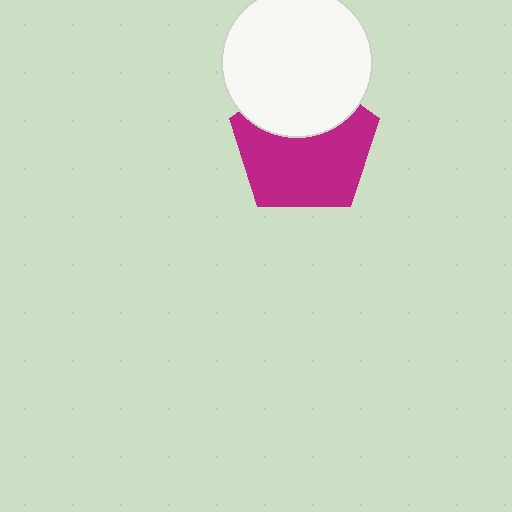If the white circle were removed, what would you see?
You would see the complete magenta pentagon.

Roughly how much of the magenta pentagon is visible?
Most of it is visible (roughly 65%).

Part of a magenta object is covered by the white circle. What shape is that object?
It is a pentagon.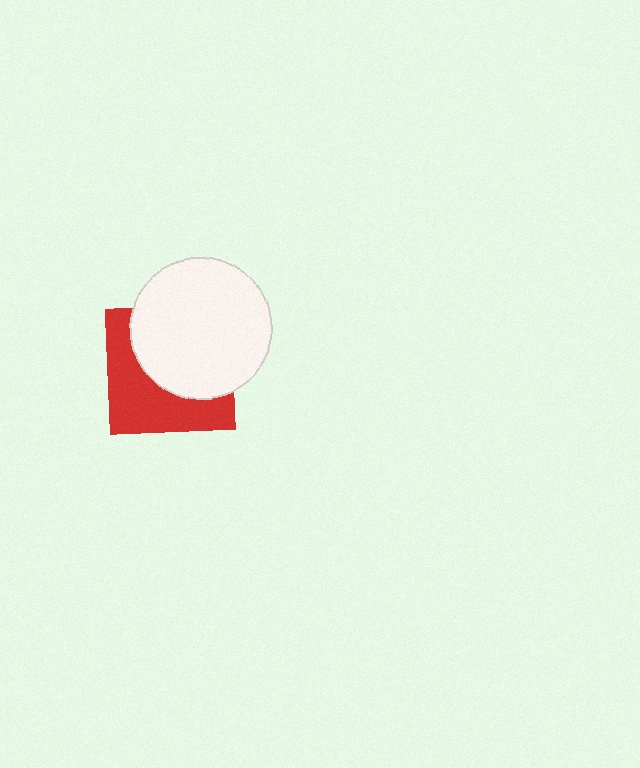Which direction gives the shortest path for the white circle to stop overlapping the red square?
Moving toward the upper-right gives the shortest separation.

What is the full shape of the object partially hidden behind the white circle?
The partially hidden object is a red square.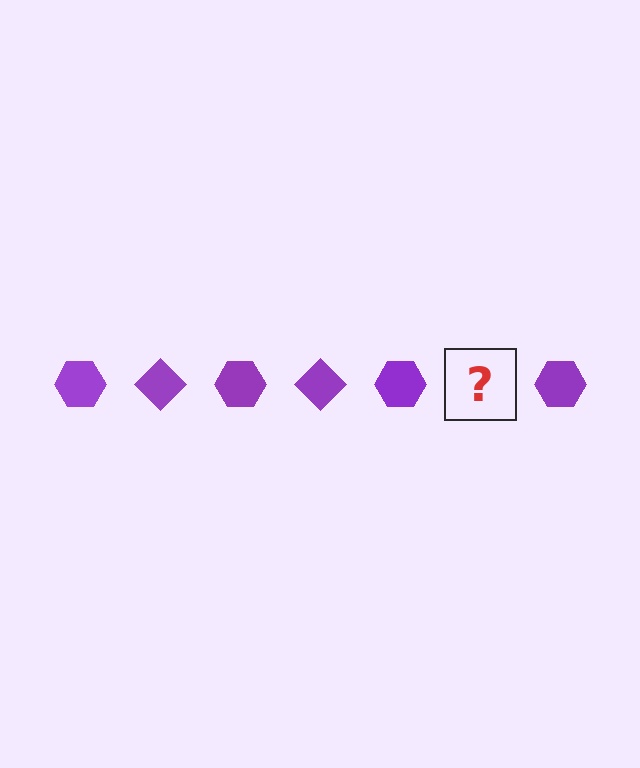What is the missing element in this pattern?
The missing element is a purple diamond.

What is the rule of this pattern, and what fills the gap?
The rule is that the pattern cycles through hexagon, diamond shapes in purple. The gap should be filled with a purple diamond.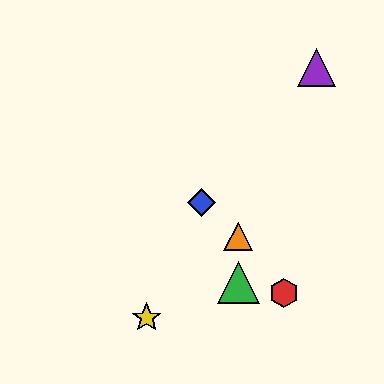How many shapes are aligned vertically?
2 shapes (the green triangle, the orange triangle) are aligned vertically.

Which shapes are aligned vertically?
The green triangle, the orange triangle are aligned vertically.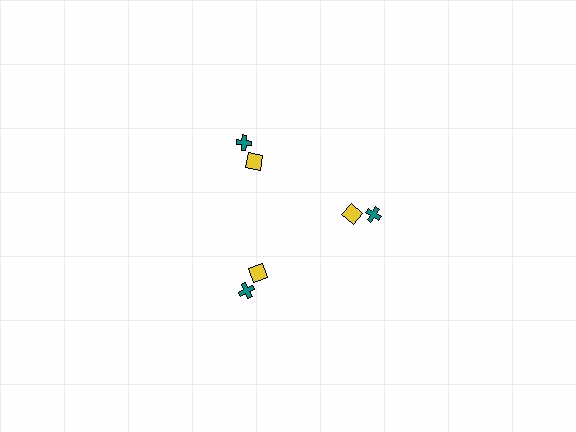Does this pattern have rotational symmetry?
Yes, this pattern has 3-fold rotational symmetry. It looks the same after rotating 120 degrees around the center.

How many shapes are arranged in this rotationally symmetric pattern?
There are 6 shapes, arranged in 3 groups of 2.